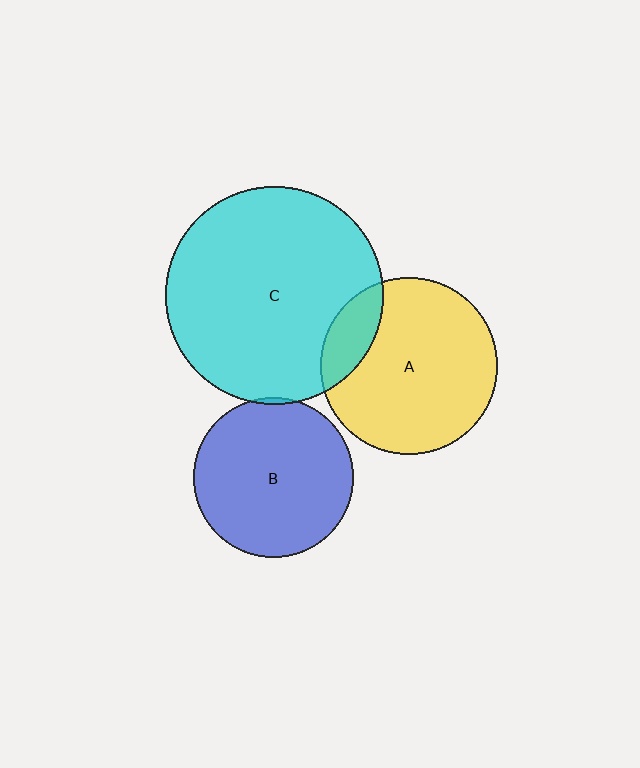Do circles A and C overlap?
Yes.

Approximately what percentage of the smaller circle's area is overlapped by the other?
Approximately 15%.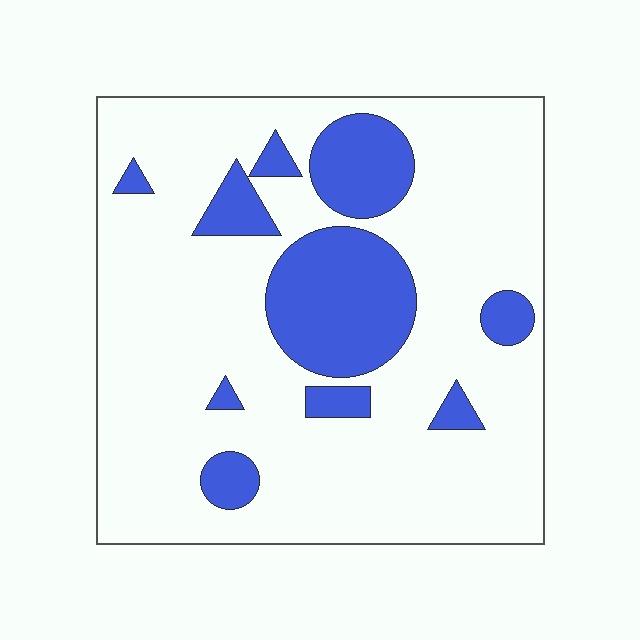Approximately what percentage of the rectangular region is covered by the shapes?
Approximately 20%.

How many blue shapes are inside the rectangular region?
10.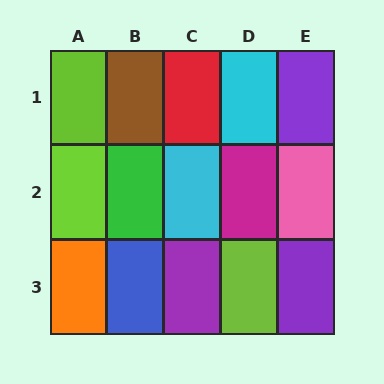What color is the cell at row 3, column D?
Lime.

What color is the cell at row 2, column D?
Magenta.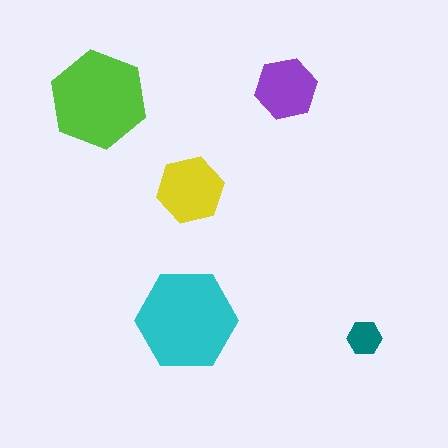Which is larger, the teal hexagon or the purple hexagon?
The purple one.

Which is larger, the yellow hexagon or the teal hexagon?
The yellow one.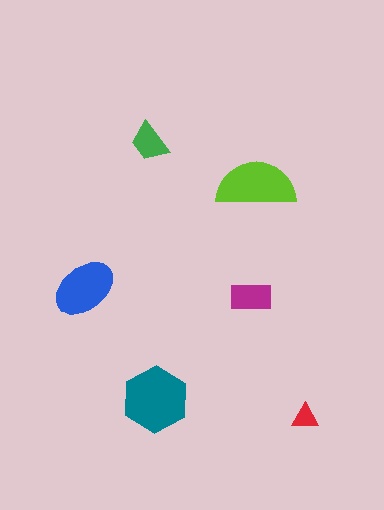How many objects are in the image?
There are 6 objects in the image.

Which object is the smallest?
The red triangle.